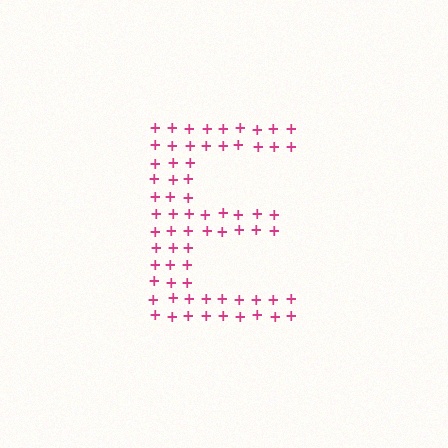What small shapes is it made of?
It is made of small plus signs.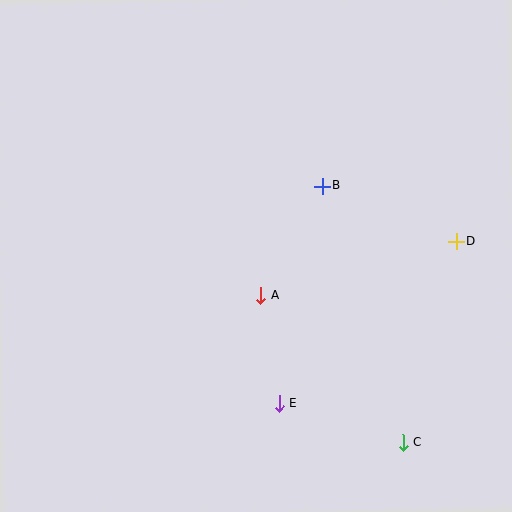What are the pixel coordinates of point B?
Point B is at (322, 186).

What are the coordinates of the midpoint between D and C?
The midpoint between D and C is at (430, 342).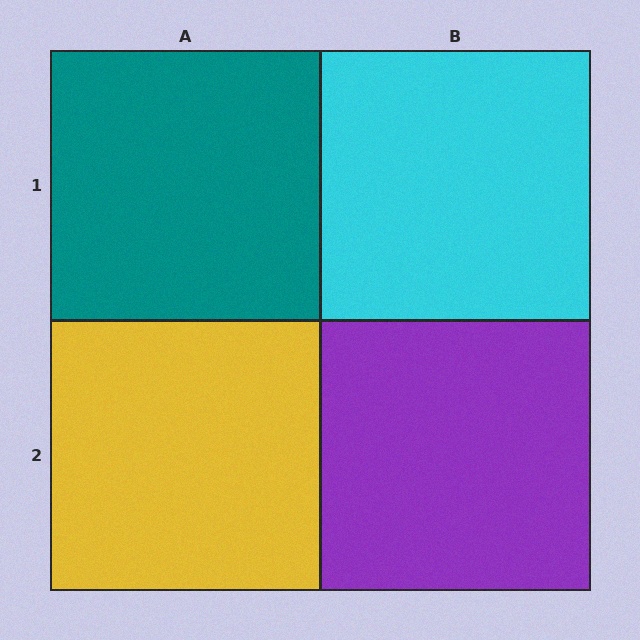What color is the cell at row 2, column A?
Yellow.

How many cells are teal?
1 cell is teal.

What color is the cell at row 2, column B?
Purple.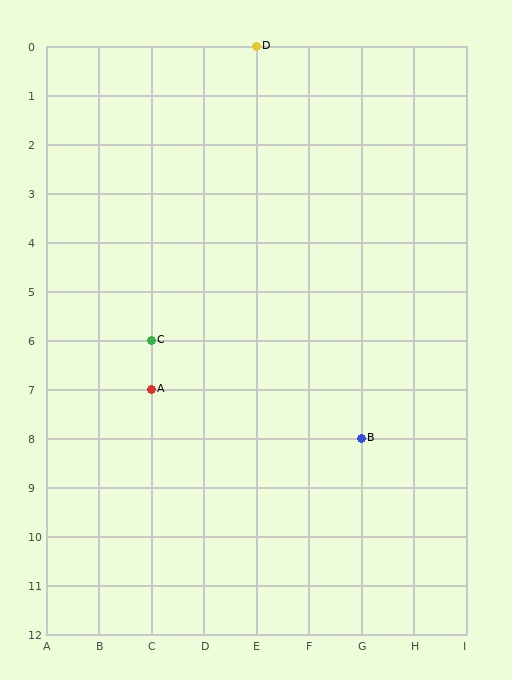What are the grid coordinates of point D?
Point D is at grid coordinates (E, 0).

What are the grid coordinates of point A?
Point A is at grid coordinates (C, 7).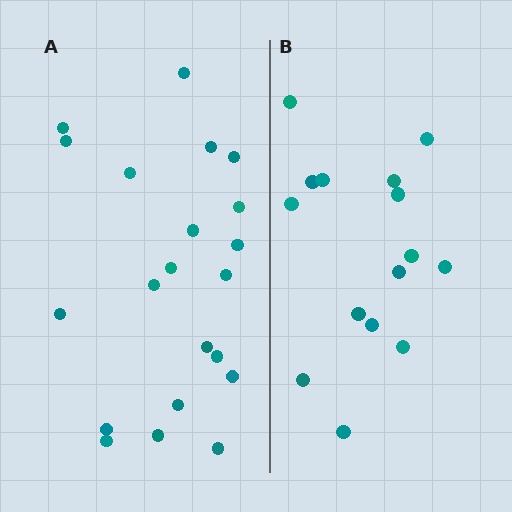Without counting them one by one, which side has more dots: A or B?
Region A (the left region) has more dots.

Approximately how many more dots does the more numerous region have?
Region A has about 6 more dots than region B.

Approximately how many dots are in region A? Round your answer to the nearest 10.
About 20 dots. (The exact count is 21, which rounds to 20.)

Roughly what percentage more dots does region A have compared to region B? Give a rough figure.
About 40% more.